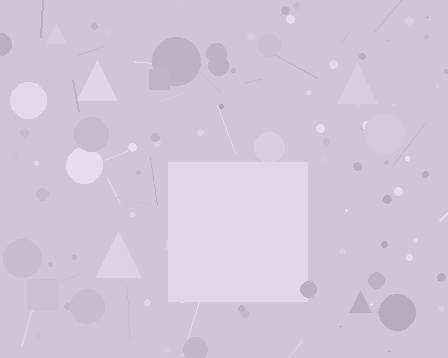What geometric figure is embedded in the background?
A square is embedded in the background.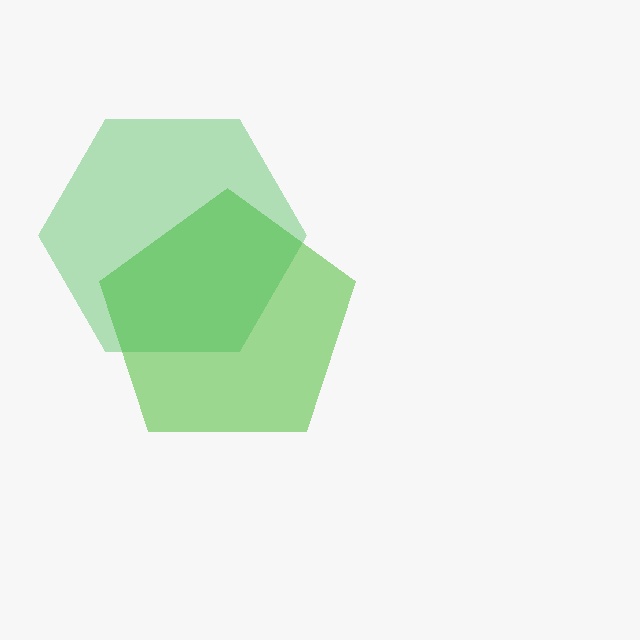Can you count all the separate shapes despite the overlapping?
Yes, there are 2 separate shapes.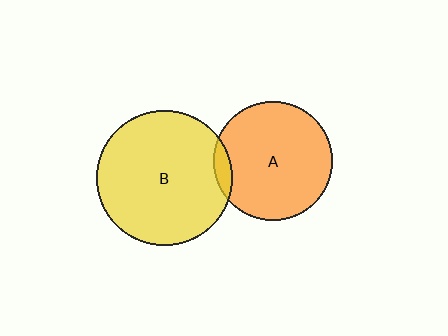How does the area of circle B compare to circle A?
Approximately 1.3 times.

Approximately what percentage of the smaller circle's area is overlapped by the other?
Approximately 5%.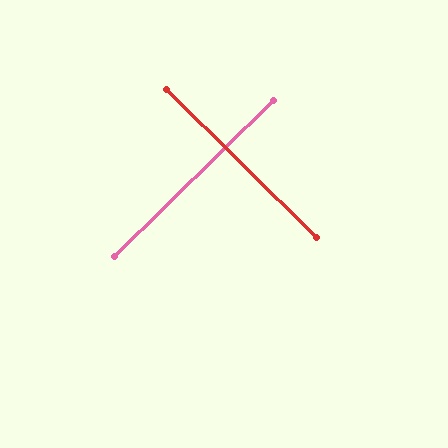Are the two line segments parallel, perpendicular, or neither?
Perpendicular — they meet at approximately 89°.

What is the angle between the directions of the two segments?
Approximately 89 degrees.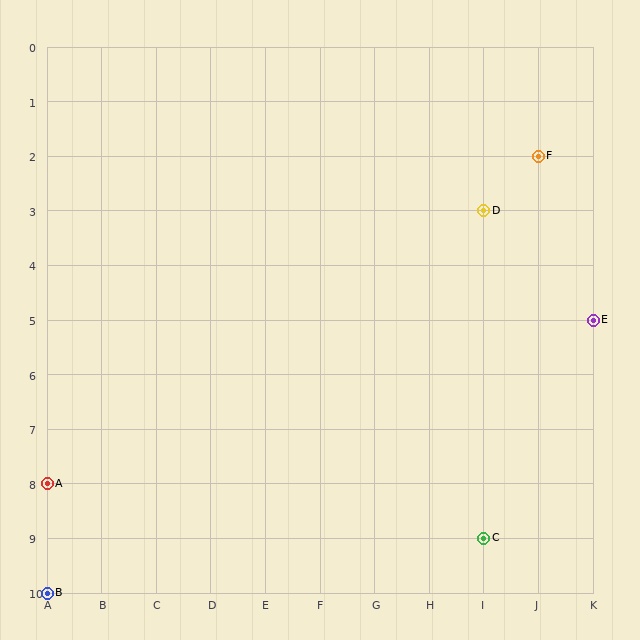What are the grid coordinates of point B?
Point B is at grid coordinates (A, 10).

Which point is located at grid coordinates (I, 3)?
Point D is at (I, 3).